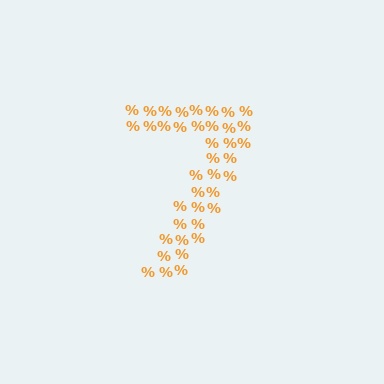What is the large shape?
The large shape is the digit 7.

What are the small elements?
The small elements are percent signs.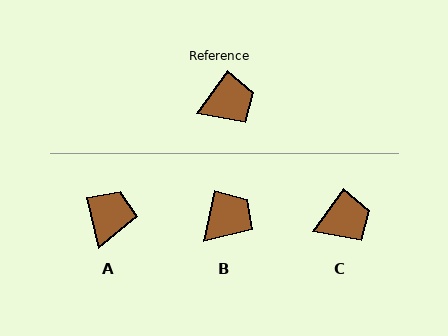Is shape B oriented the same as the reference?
No, it is off by about 24 degrees.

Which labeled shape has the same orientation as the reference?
C.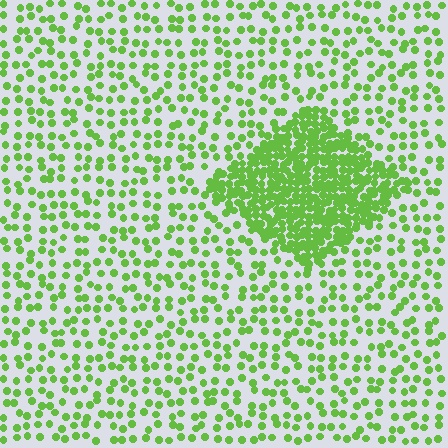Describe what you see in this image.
The image contains small lime elements arranged at two different densities. A diamond-shaped region is visible where the elements are more densely packed than the surrounding area.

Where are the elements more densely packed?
The elements are more densely packed inside the diamond boundary.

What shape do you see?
I see a diamond.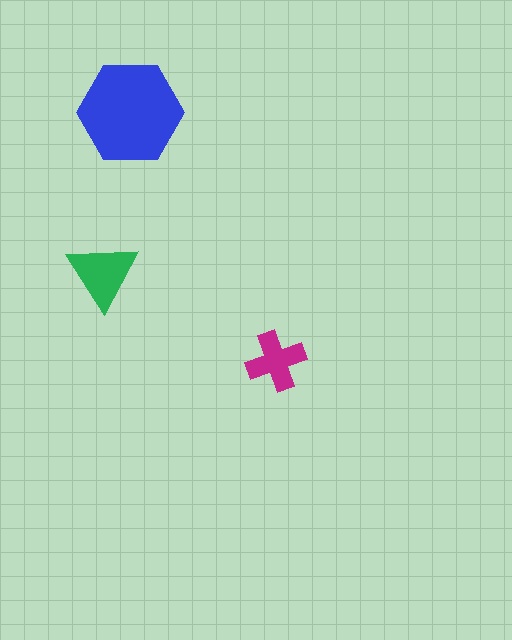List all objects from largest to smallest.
The blue hexagon, the green triangle, the magenta cross.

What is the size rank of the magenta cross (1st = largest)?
3rd.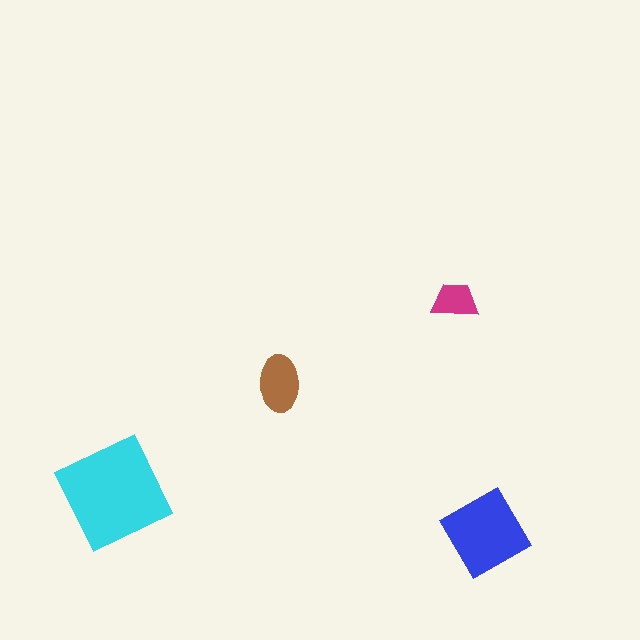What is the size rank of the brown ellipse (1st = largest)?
3rd.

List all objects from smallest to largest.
The magenta trapezoid, the brown ellipse, the blue square, the cyan diamond.